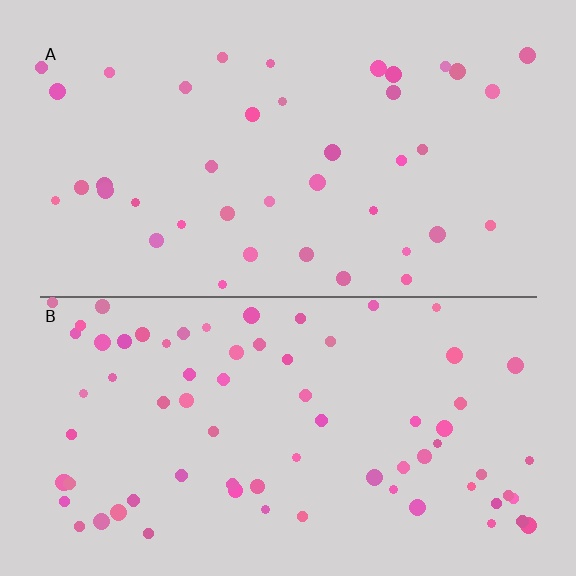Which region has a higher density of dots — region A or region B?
B (the bottom).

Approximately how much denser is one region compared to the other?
Approximately 1.8× — region B over region A.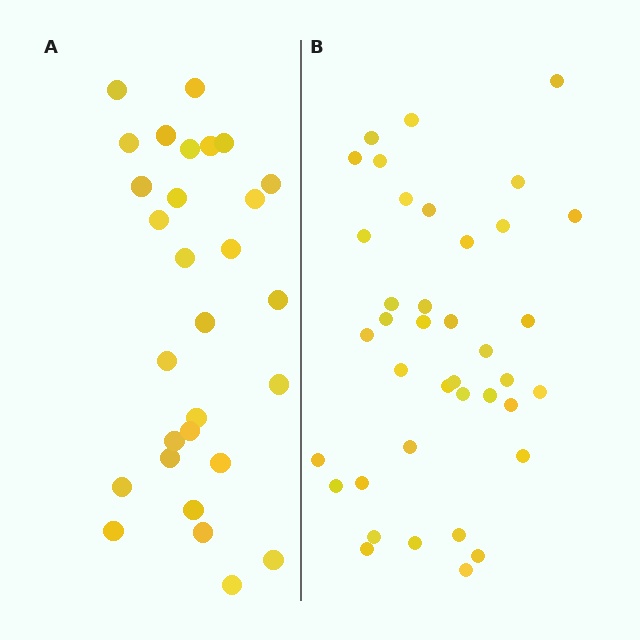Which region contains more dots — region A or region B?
Region B (the right region) has more dots.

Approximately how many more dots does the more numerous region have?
Region B has roughly 10 or so more dots than region A.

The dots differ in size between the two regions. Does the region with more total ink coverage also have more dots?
No. Region A has more total ink coverage because its dots are larger, but region B actually contains more individual dots. Total area can be misleading — the number of items is what matters here.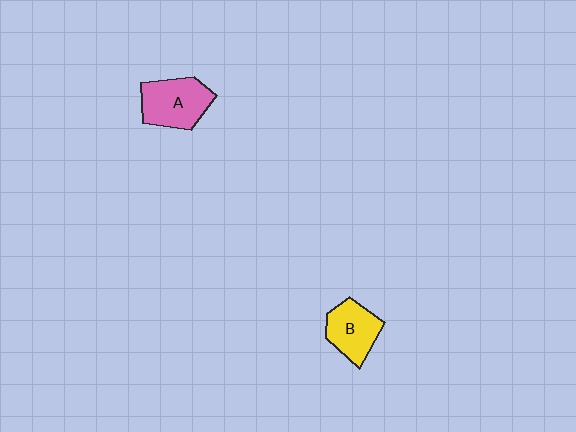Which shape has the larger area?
Shape A (pink).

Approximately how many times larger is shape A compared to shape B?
Approximately 1.2 times.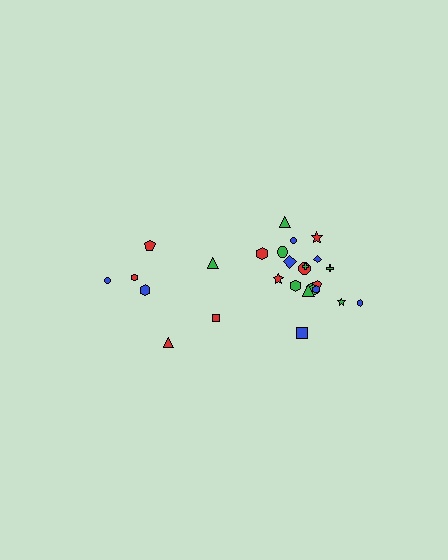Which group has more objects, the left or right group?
The right group.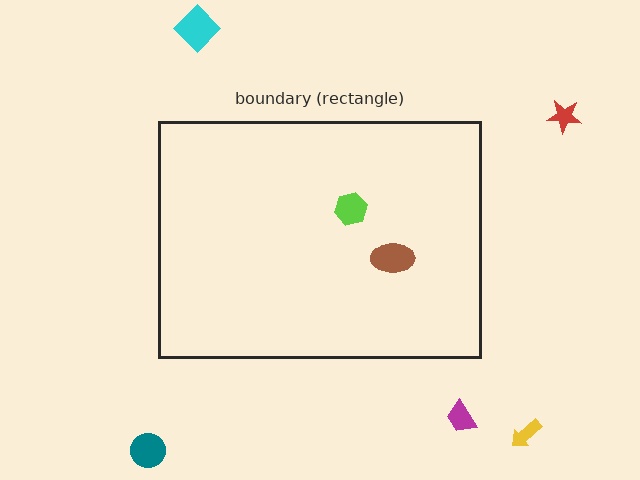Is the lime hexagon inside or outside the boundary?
Inside.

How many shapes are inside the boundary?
2 inside, 5 outside.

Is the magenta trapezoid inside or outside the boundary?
Outside.